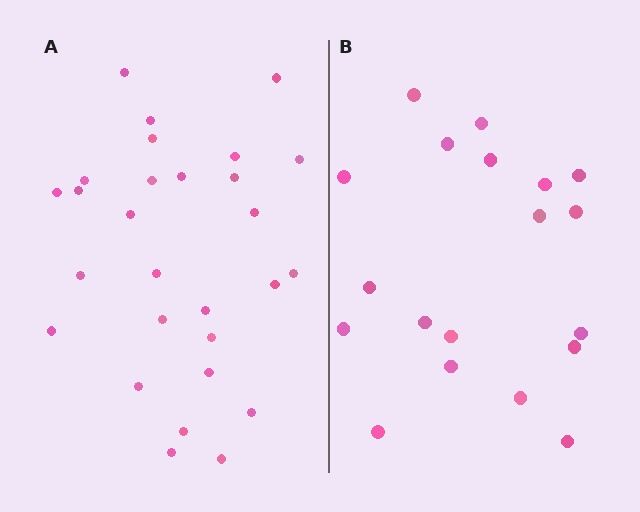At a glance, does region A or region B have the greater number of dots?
Region A (the left region) has more dots.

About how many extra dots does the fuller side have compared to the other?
Region A has roughly 8 or so more dots than region B.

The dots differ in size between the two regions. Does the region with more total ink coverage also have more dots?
No. Region B has more total ink coverage because its dots are larger, but region A actually contains more individual dots. Total area can be misleading — the number of items is what matters here.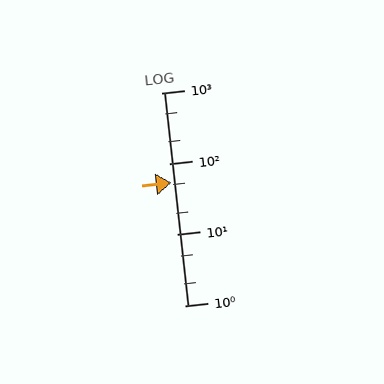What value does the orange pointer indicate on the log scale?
The pointer indicates approximately 54.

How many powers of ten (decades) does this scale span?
The scale spans 3 decades, from 1 to 1000.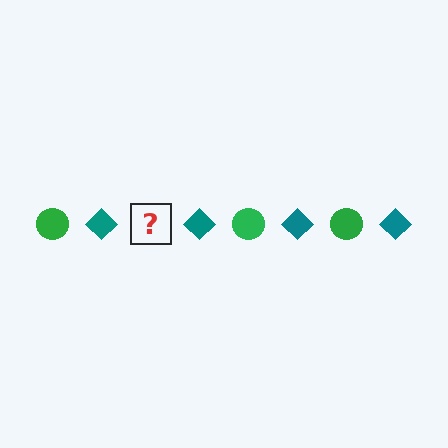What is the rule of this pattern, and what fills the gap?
The rule is that the pattern alternates between green circle and teal diamond. The gap should be filled with a green circle.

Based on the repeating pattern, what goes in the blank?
The blank should be a green circle.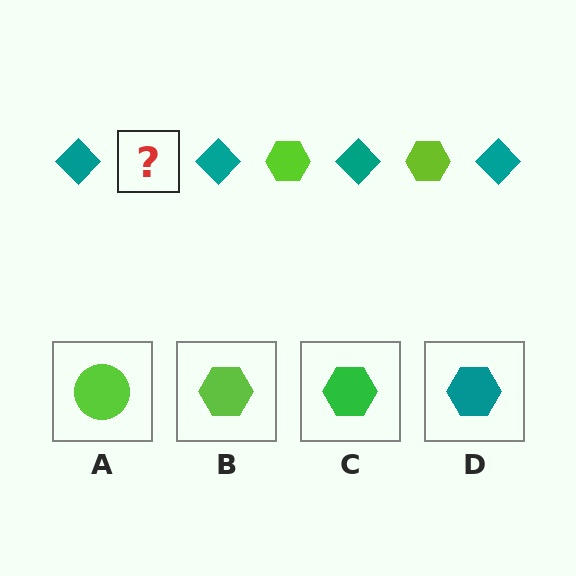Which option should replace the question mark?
Option B.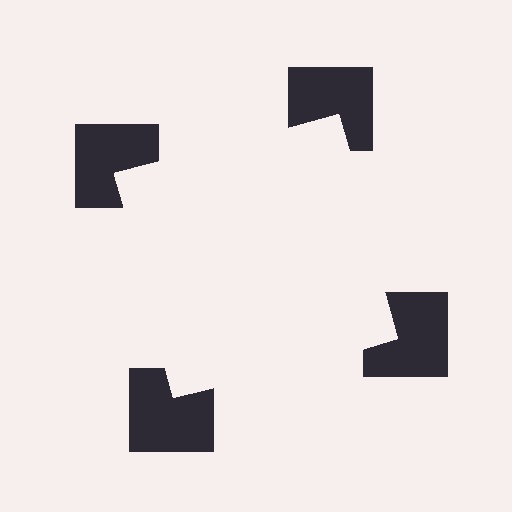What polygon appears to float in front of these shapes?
An illusory square — its edges are inferred from the aligned wedge cuts in the notched squares, not physically drawn.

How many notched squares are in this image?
There are 4 — one at each vertex of the illusory square.